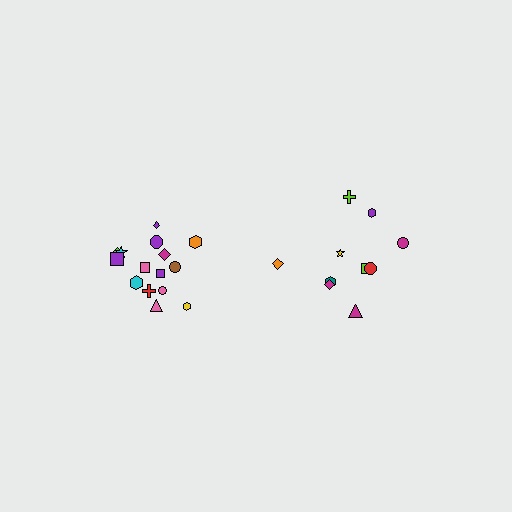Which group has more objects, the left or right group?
The left group.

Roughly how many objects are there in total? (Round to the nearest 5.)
Roughly 25 objects in total.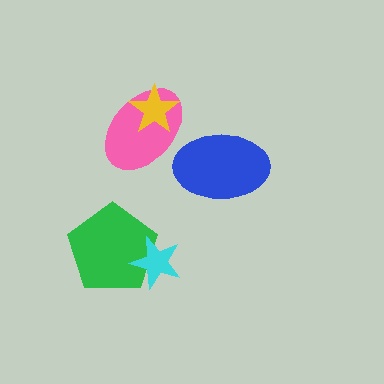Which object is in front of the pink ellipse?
The yellow star is in front of the pink ellipse.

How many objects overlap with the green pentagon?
1 object overlaps with the green pentagon.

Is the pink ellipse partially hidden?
Yes, it is partially covered by another shape.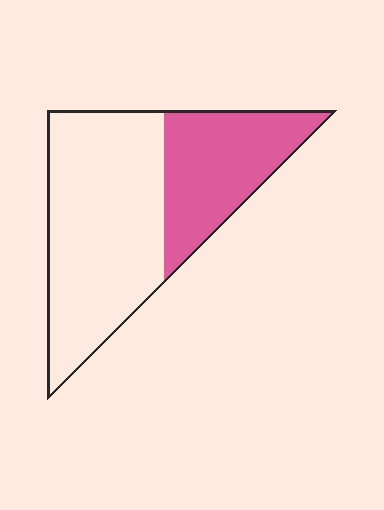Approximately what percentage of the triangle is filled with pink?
Approximately 35%.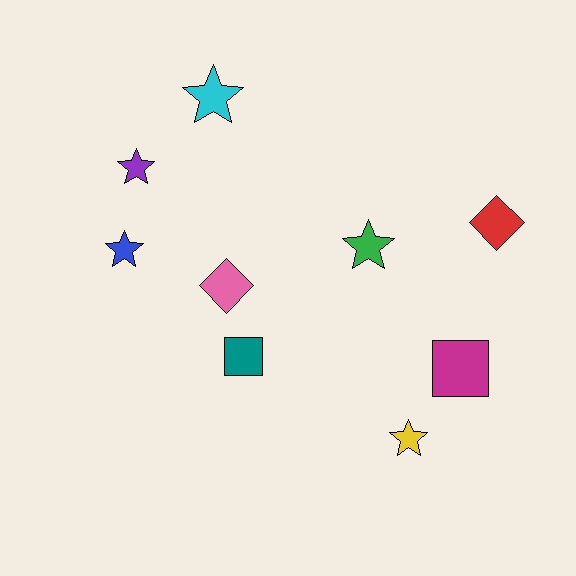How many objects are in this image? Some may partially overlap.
There are 9 objects.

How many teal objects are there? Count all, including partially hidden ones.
There is 1 teal object.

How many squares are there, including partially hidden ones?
There are 2 squares.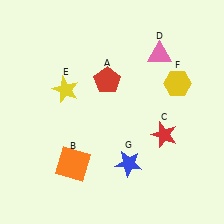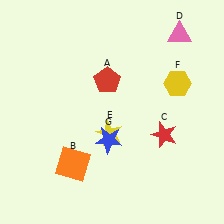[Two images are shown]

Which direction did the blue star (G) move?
The blue star (G) moved up.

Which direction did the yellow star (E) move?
The yellow star (E) moved right.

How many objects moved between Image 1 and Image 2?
3 objects moved between the two images.